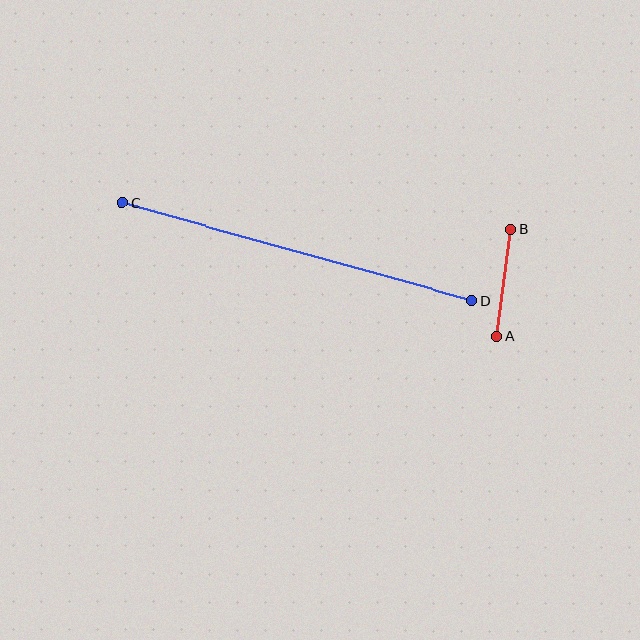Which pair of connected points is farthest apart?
Points C and D are farthest apart.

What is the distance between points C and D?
The distance is approximately 363 pixels.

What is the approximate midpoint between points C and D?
The midpoint is at approximately (297, 252) pixels.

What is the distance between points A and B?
The distance is approximately 108 pixels.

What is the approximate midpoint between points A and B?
The midpoint is at approximately (504, 283) pixels.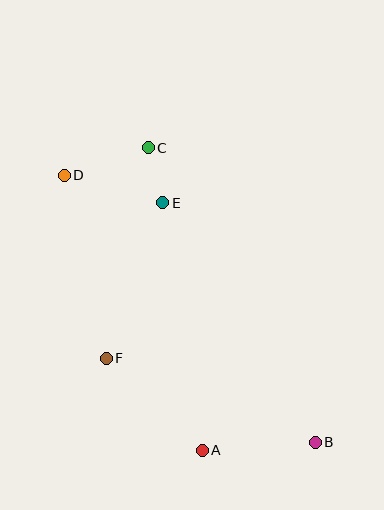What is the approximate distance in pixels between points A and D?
The distance between A and D is approximately 308 pixels.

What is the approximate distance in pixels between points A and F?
The distance between A and F is approximately 133 pixels.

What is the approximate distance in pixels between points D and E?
The distance between D and E is approximately 102 pixels.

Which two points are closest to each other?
Points C and E are closest to each other.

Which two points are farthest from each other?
Points B and D are farthest from each other.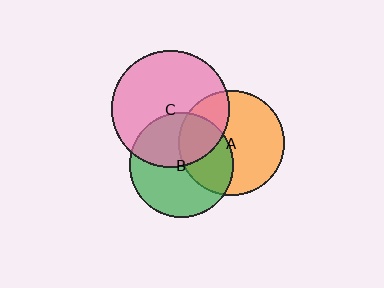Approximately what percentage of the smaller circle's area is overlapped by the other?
Approximately 30%.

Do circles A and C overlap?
Yes.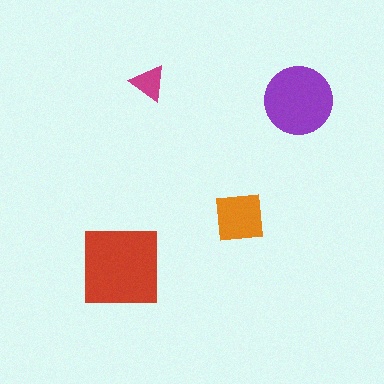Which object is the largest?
The red square.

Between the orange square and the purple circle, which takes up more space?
The purple circle.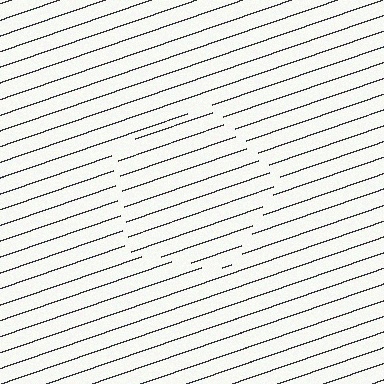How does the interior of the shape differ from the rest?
The interior of the shape contains the same grating, shifted by half a period — the contour is defined by the phase discontinuity where line-ends from the inner and outer gratings abut.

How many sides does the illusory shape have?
5 sides — the line-ends trace a pentagon.